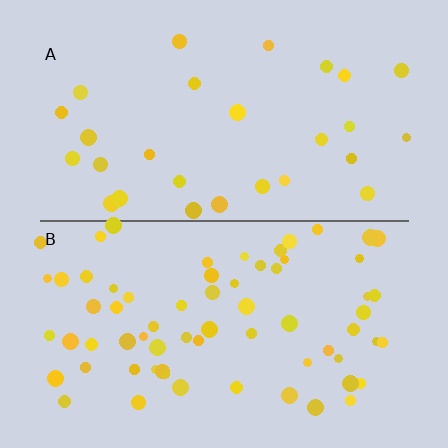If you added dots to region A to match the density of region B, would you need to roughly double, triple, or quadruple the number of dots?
Approximately double.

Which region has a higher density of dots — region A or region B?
B (the bottom).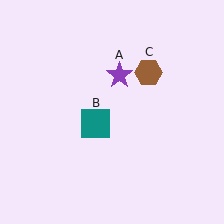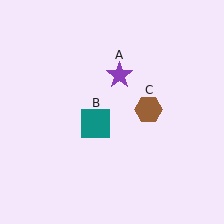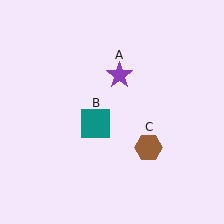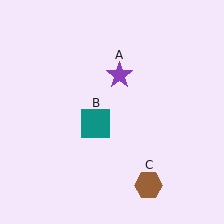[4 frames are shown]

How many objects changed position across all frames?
1 object changed position: brown hexagon (object C).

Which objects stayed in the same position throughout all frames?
Purple star (object A) and teal square (object B) remained stationary.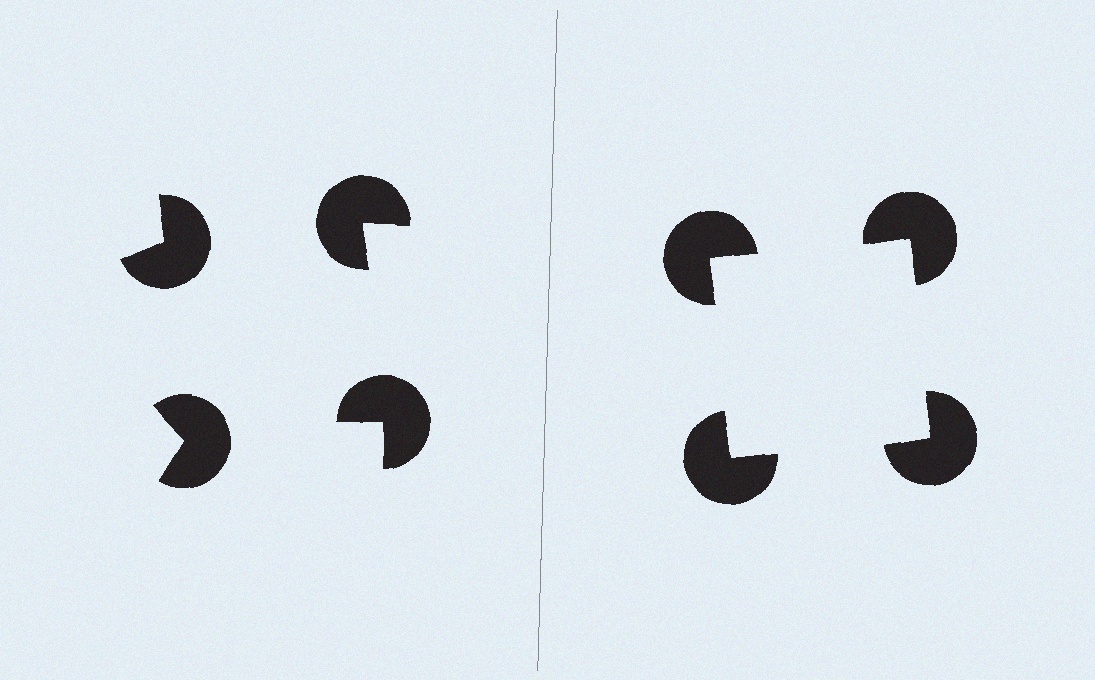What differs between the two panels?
The pac-man discs are positioned identically on both sides; only the wedge orientations differ. On the right they align to a square; on the left they are misaligned.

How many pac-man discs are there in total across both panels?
8 — 4 on each side.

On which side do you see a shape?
An illusory square appears on the right side. On the left side the wedge cuts are rotated, so no coherent shape forms.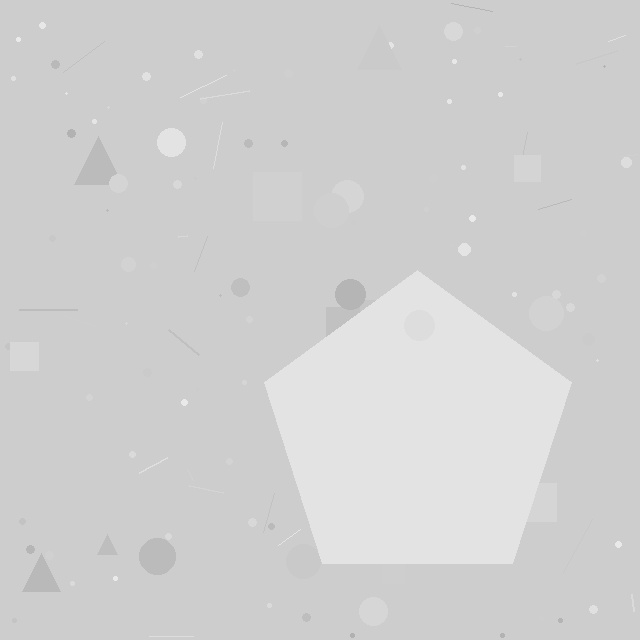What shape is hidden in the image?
A pentagon is hidden in the image.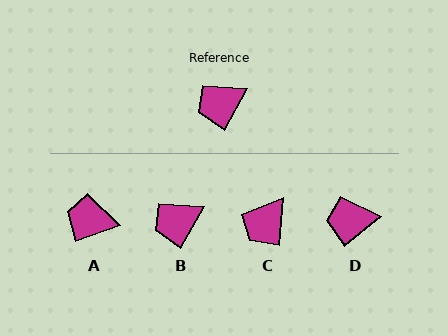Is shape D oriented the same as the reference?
No, it is off by about 22 degrees.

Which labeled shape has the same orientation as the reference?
B.